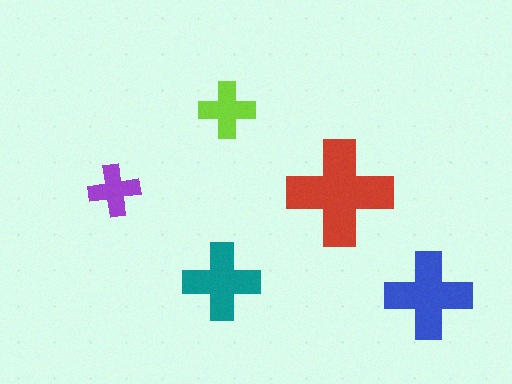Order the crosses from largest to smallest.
the red one, the blue one, the teal one, the lime one, the purple one.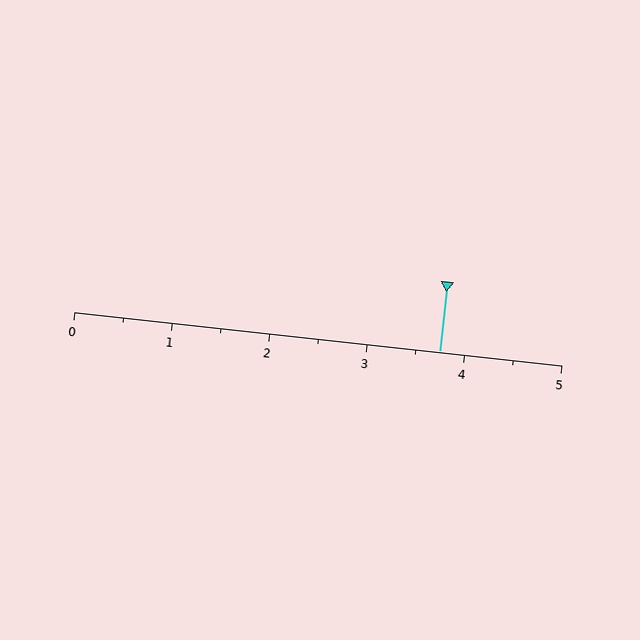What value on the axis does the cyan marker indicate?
The marker indicates approximately 3.8.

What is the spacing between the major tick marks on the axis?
The major ticks are spaced 1 apart.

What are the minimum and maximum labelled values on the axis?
The axis runs from 0 to 5.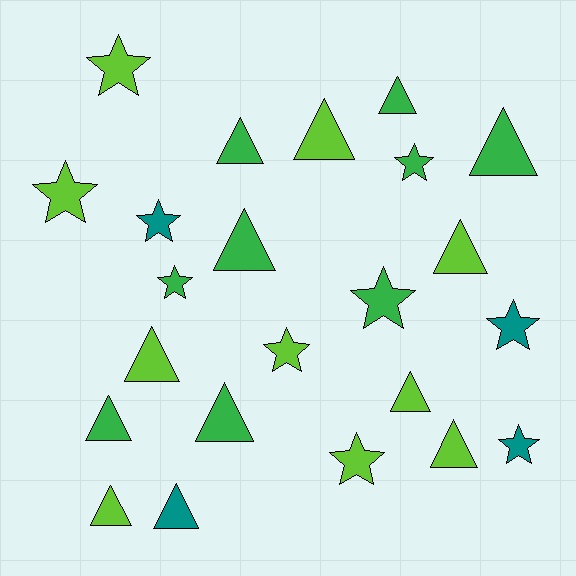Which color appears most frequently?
Lime, with 10 objects.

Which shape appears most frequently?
Triangle, with 13 objects.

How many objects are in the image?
There are 23 objects.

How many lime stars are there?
There are 4 lime stars.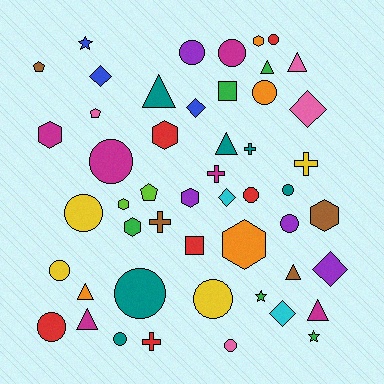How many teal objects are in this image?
There are 6 teal objects.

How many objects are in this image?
There are 50 objects.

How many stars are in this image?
There are 3 stars.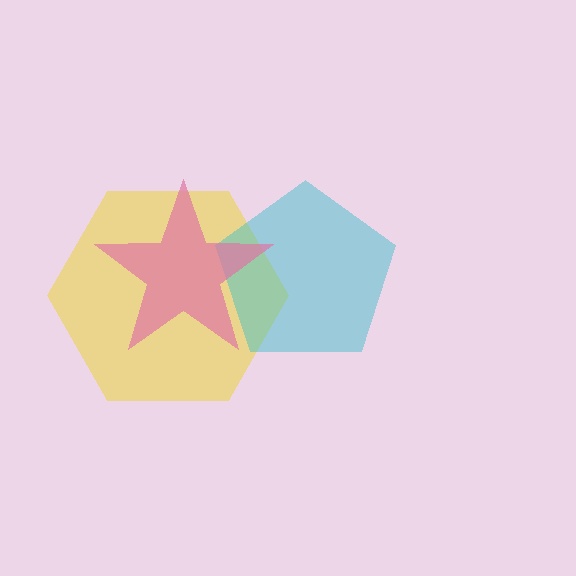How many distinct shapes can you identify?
There are 3 distinct shapes: a yellow hexagon, a cyan pentagon, a pink star.